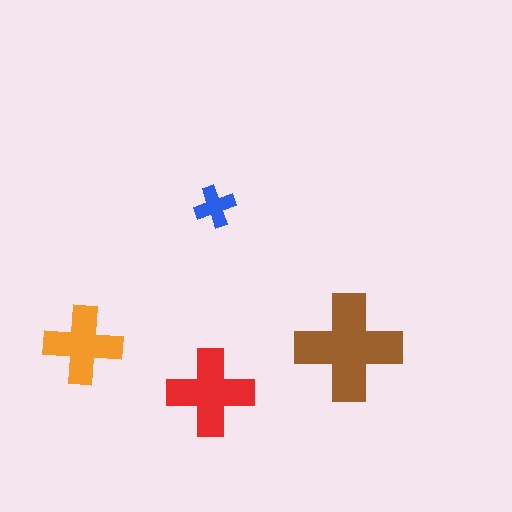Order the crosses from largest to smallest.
the brown one, the red one, the orange one, the blue one.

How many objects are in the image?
There are 4 objects in the image.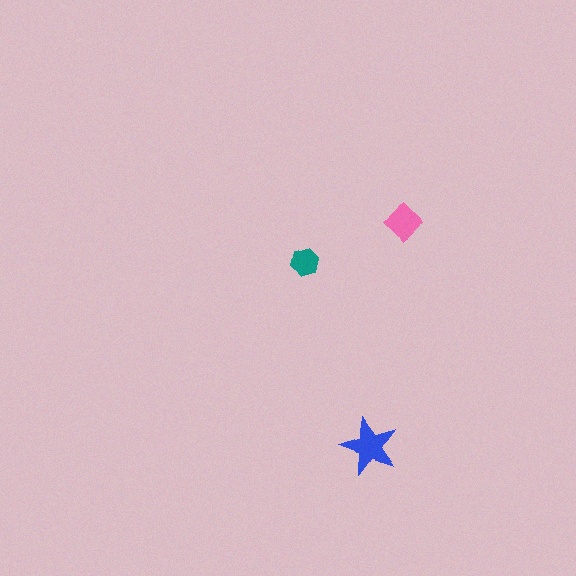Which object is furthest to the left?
The teal hexagon is leftmost.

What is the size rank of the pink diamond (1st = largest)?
2nd.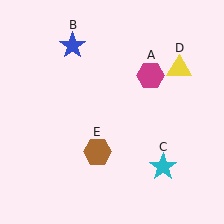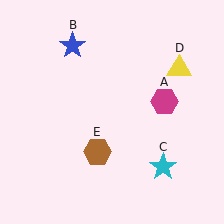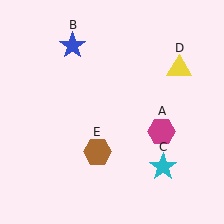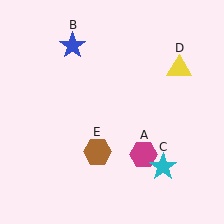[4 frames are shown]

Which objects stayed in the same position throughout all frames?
Blue star (object B) and cyan star (object C) and yellow triangle (object D) and brown hexagon (object E) remained stationary.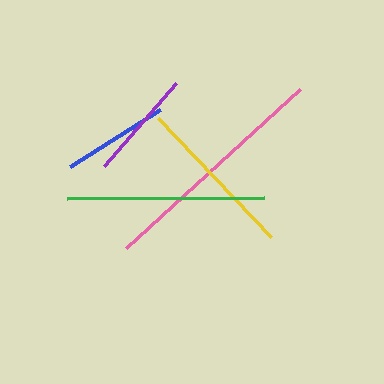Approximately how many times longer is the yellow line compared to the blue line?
The yellow line is approximately 1.5 times the length of the blue line.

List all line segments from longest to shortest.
From longest to shortest: pink, green, yellow, purple, blue.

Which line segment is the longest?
The pink line is the longest at approximately 236 pixels.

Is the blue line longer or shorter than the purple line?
The purple line is longer than the blue line.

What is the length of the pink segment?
The pink segment is approximately 236 pixels long.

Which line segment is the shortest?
The blue line is the shortest at approximately 106 pixels.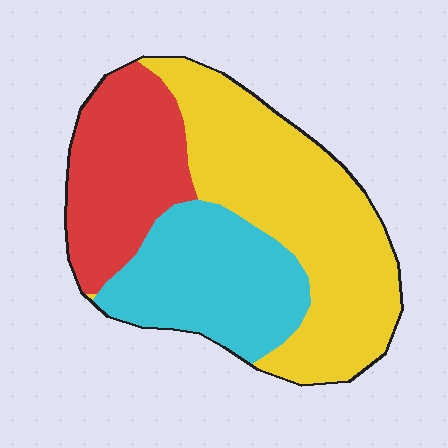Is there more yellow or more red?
Yellow.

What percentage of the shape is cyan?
Cyan takes up about one quarter (1/4) of the shape.